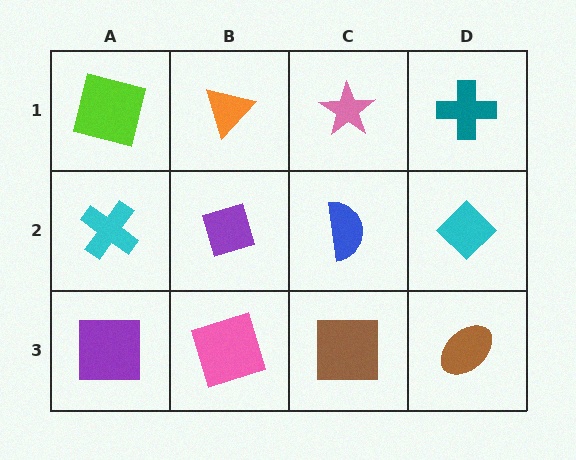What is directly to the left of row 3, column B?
A purple square.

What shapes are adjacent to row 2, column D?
A teal cross (row 1, column D), a brown ellipse (row 3, column D), a blue semicircle (row 2, column C).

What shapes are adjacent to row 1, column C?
A blue semicircle (row 2, column C), an orange triangle (row 1, column B), a teal cross (row 1, column D).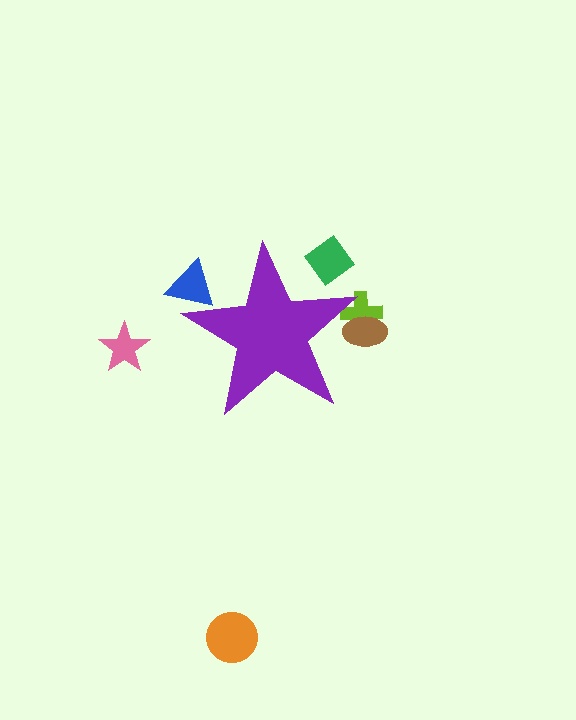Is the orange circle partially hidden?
No, the orange circle is fully visible.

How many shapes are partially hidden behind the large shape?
4 shapes are partially hidden.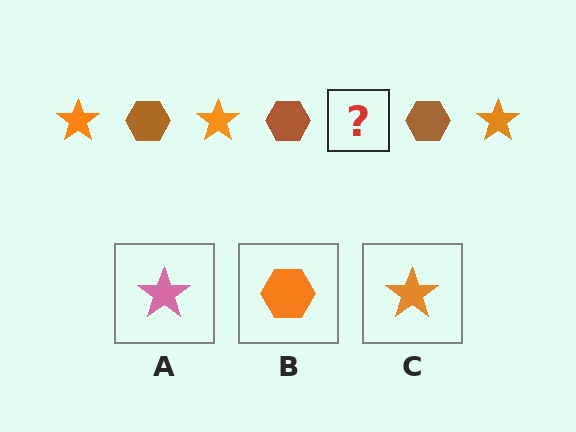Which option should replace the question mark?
Option C.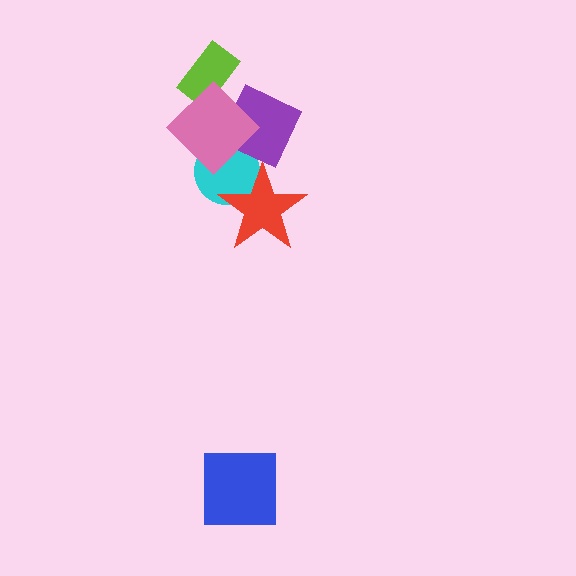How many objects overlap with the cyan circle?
3 objects overlap with the cyan circle.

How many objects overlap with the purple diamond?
2 objects overlap with the purple diamond.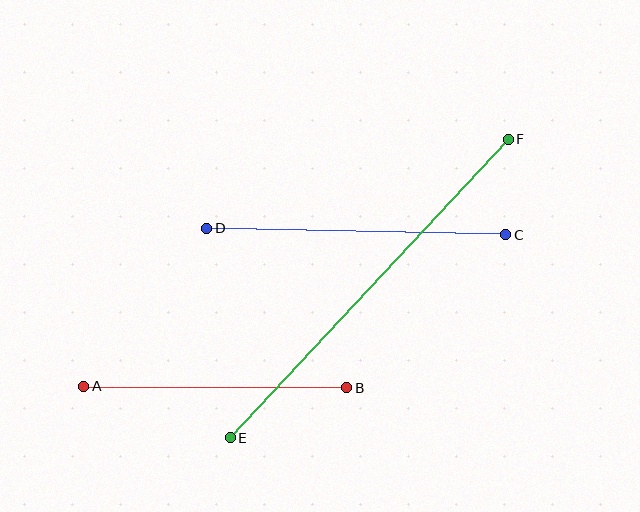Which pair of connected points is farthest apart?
Points E and F are farthest apart.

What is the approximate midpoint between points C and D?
The midpoint is at approximately (356, 232) pixels.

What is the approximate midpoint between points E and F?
The midpoint is at approximately (369, 289) pixels.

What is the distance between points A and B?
The distance is approximately 263 pixels.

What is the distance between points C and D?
The distance is approximately 299 pixels.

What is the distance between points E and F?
The distance is approximately 408 pixels.